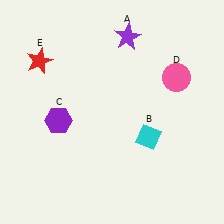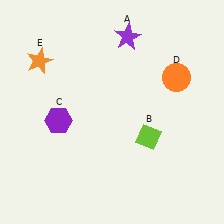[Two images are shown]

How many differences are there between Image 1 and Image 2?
There are 3 differences between the two images.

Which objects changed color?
B changed from cyan to lime. D changed from pink to orange. E changed from red to orange.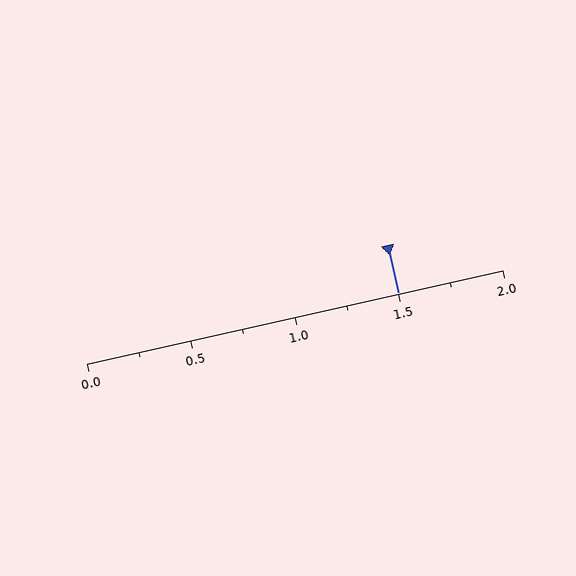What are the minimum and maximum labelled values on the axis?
The axis runs from 0.0 to 2.0.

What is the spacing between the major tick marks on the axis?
The major ticks are spaced 0.5 apart.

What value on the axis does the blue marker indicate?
The marker indicates approximately 1.5.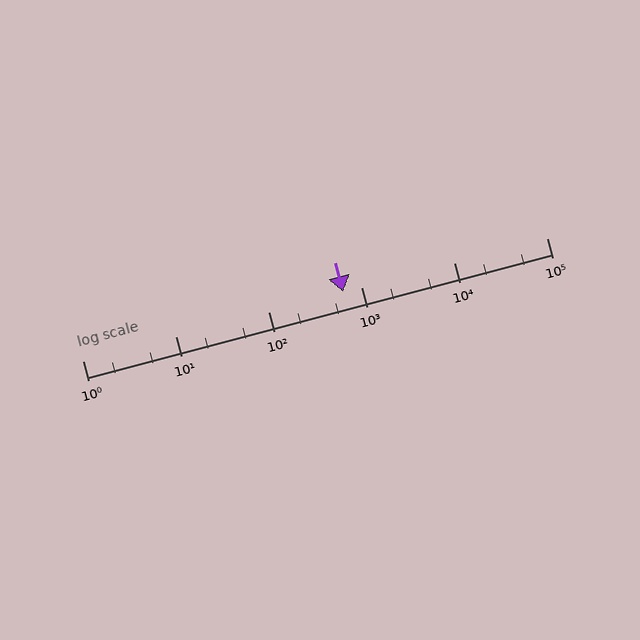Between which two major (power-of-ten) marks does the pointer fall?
The pointer is between 100 and 1000.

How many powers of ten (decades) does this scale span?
The scale spans 5 decades, from 1 to 100000.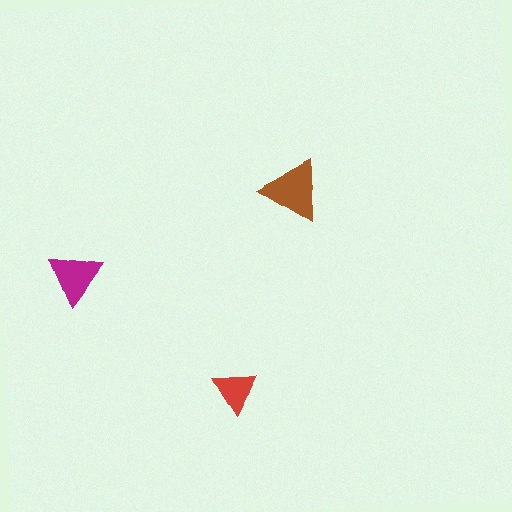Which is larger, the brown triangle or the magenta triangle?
The brown one.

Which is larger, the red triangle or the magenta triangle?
The magenta one.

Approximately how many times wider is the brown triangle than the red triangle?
About 1.5 times wider.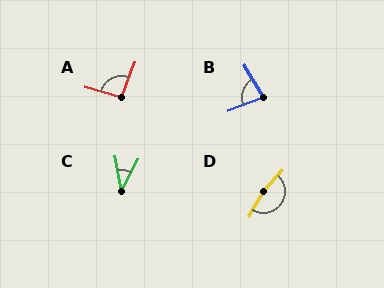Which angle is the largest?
D, at approximately 168 degrees.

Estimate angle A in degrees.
Approximately 95 degrees.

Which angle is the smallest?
C, at approximately 38 degrees.